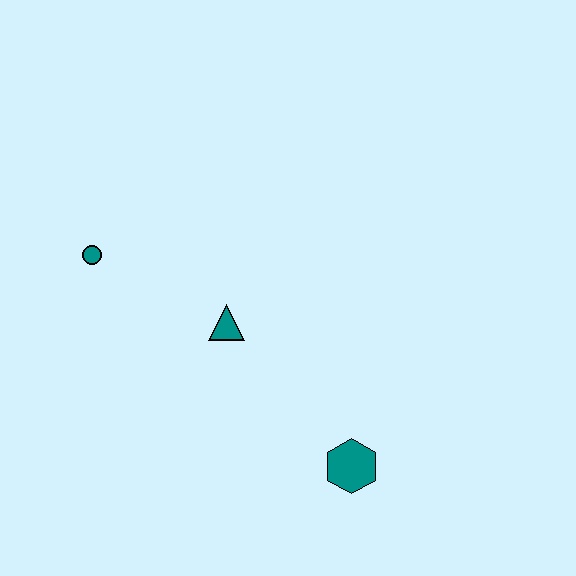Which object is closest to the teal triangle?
The teal circle is closest to the teal triangle.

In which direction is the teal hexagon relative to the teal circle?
The teal hexagon is to the right of the teal circle.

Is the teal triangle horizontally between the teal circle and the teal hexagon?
Yes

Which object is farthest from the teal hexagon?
The teal circle is farthest from the teal hexagon.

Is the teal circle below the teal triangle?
No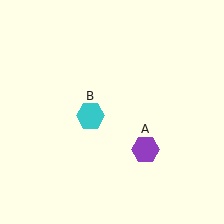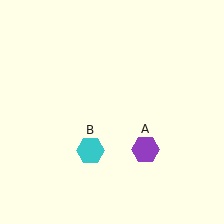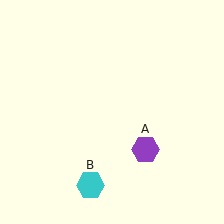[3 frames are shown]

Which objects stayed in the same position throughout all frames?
Purple hexagon (object A) remained stationary.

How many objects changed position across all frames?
1 object changed position: cyan hexagon (object B).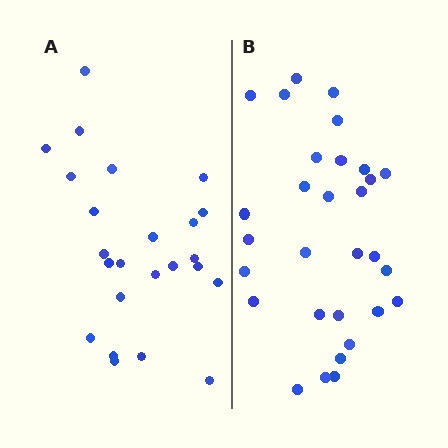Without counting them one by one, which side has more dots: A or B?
Region B (the right region) has more dots.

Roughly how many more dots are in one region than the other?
Region B has about 6 more dots than region A.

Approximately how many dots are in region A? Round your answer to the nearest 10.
About 20 dots. (The exact count is 24, which rounds to 20.)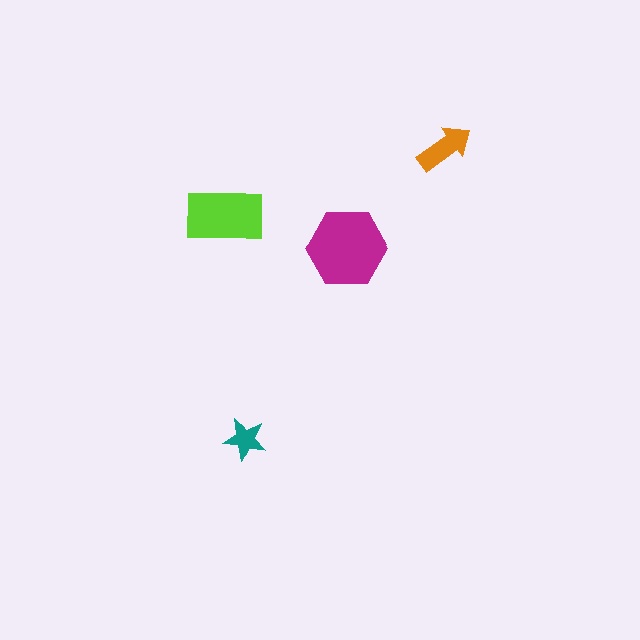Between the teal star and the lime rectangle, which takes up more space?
The lime rectangle.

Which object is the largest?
The magenta hexagon.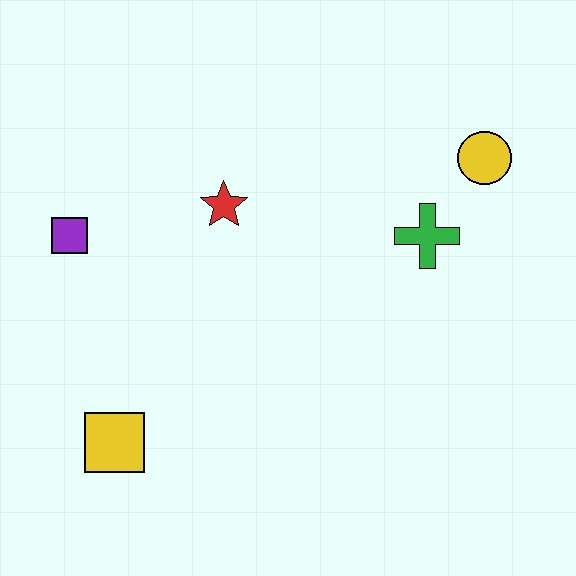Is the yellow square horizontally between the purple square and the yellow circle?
Yes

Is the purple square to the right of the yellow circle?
No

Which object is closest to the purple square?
The red star is closest to the purple square.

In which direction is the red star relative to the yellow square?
The red star is above the yellow square.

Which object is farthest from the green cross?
The yellow square is farthest from the green cross.